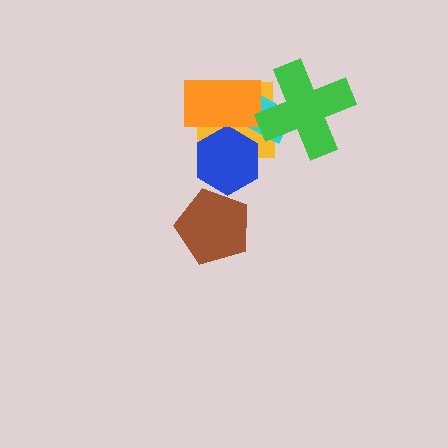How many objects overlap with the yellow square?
4 objects overlap with the yellow square.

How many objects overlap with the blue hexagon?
3 objects overlap with the blue hexagon.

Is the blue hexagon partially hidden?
Yes, it is partially covered by another shape.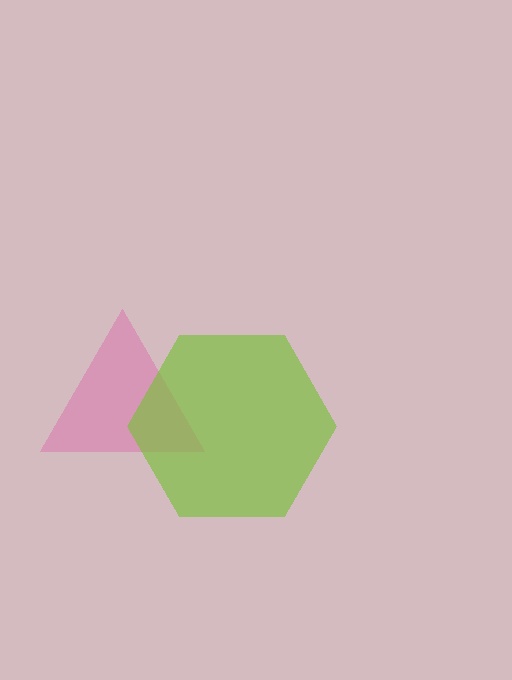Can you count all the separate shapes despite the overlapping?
Yes, there are 2 separate shapes.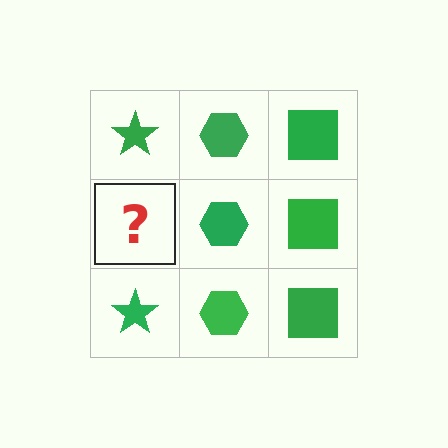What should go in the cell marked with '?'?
The missing cell should contain a green star.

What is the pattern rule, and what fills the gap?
The rule is that each column has a consistent shape. The gap should be filled with a green star.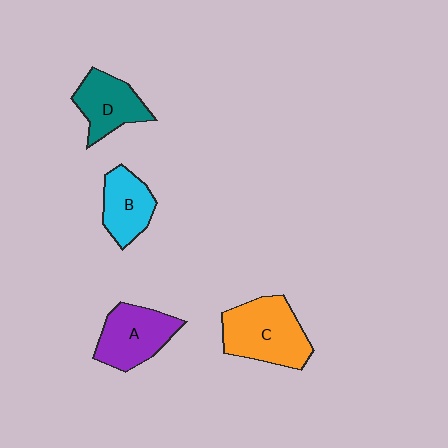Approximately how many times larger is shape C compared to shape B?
Approximately 1.6 times.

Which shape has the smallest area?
Shape B (cyan).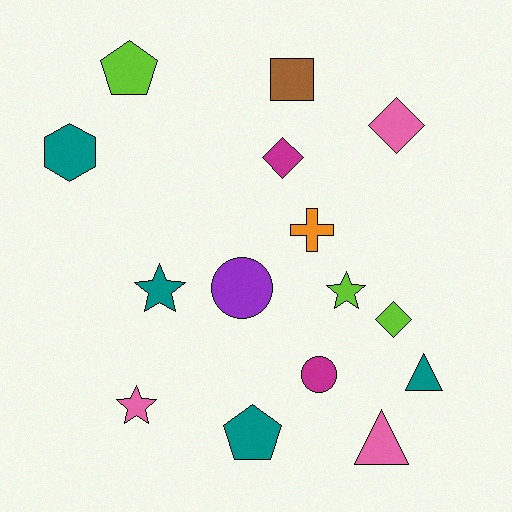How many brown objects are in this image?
There is 1 brown object.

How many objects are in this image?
There are 15 objects.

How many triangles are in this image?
There are 2 triangles.